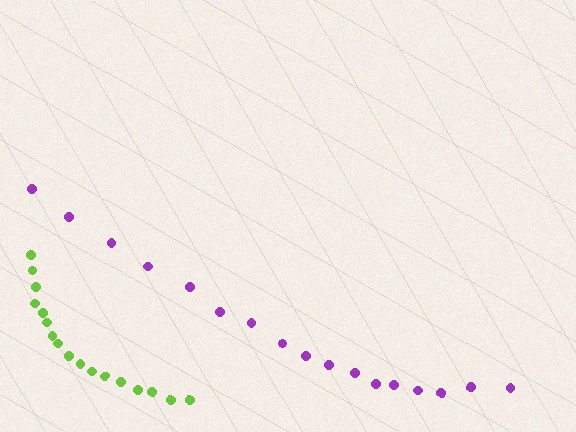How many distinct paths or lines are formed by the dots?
There are 2 distinct paths.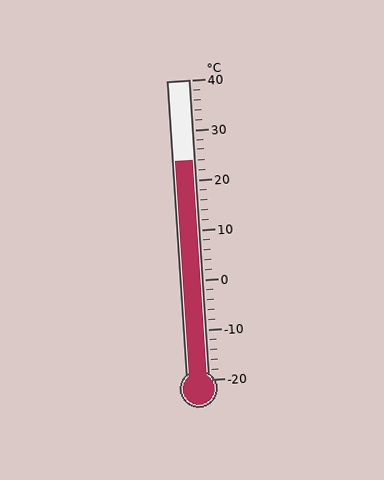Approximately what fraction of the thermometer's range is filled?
The thermometer is filled to approximately 75% of its range.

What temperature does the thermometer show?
The thermometer shows approximately 24°C.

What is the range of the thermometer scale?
The thermometer scale ranges from -20°C to 40°C.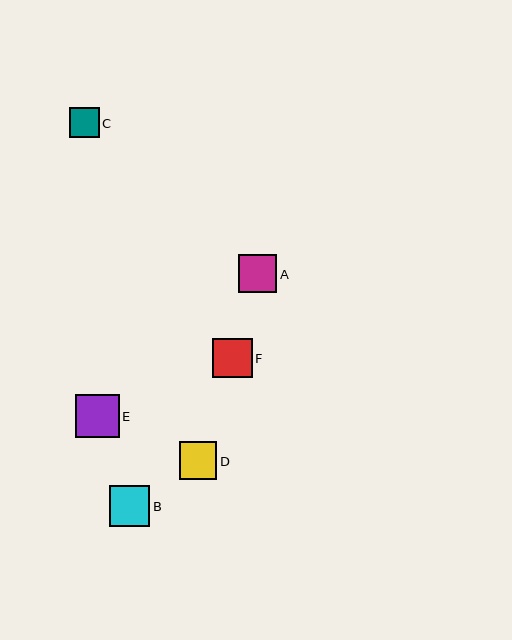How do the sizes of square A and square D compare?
Square A and square D are approximately the same size.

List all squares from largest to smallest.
From largest to smallest: E, B, F, A, D, C.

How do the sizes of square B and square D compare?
Square B and square D are approximately the same size.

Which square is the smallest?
Square C is the smallest with a size of approximately 30 pixels.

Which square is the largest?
Square E is the largest with a size of approximately 43 pixels.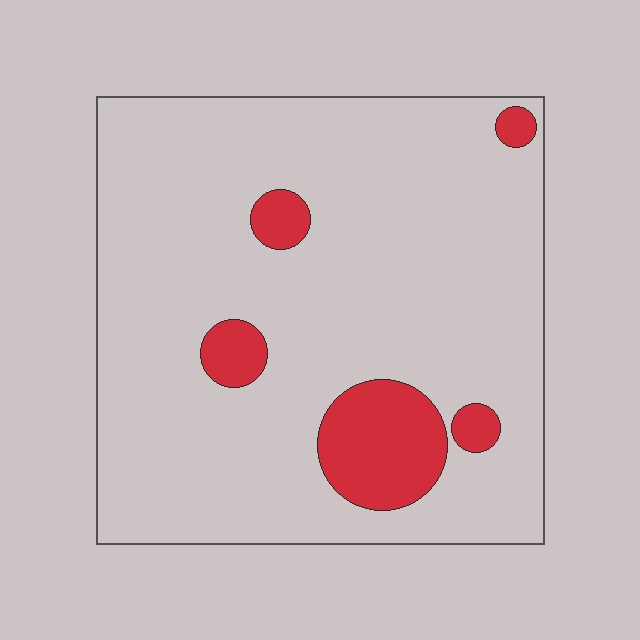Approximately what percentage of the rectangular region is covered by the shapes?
Approximately 10%.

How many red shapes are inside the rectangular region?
5.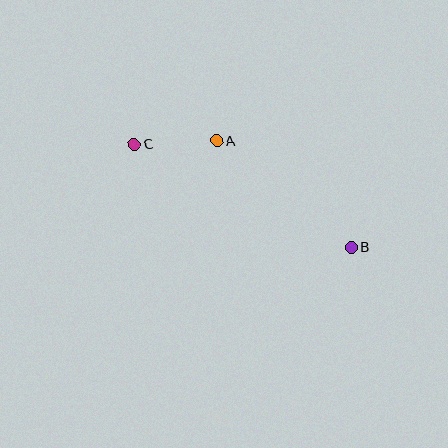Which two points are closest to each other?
Points A and C are closest to each other.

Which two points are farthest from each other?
Points B and C are farthest from each other.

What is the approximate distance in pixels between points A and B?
The distance between A and B is approximately 171 pixels.